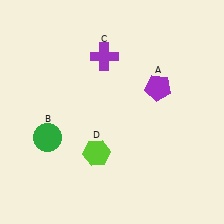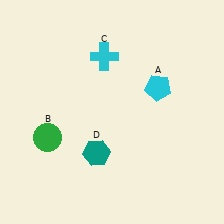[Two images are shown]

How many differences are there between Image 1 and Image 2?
There are 3 differences between the two images.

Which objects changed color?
A changed from purple to cyan. C changed from purple to cyan. D changed from lime to teal.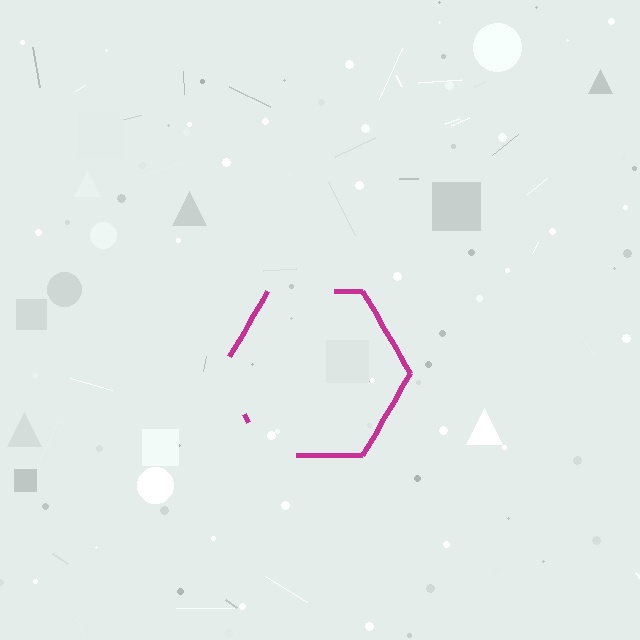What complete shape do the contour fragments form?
The contour fragments form a hexagon.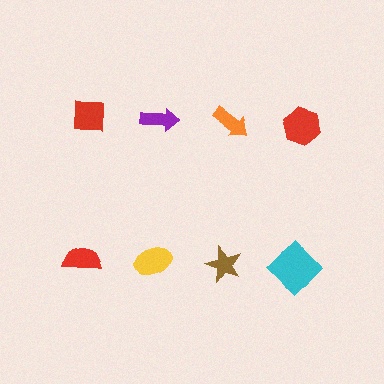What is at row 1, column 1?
A red square.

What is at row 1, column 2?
A purple arrow.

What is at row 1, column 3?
An orange arrow.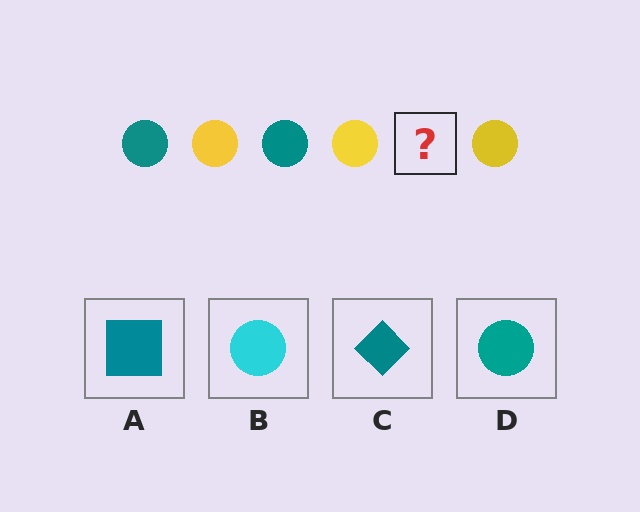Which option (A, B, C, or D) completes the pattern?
D.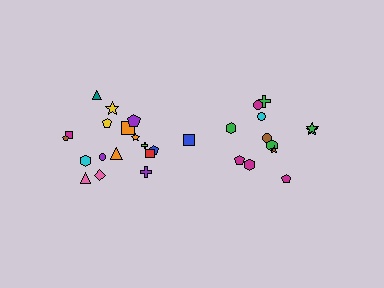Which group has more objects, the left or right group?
The left group.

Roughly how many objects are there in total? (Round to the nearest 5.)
Roughly 30 objects in total.